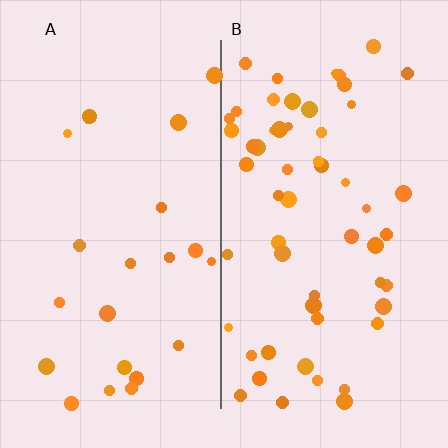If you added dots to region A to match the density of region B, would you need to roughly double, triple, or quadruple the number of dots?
Approximately triple.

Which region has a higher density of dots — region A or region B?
B (the right).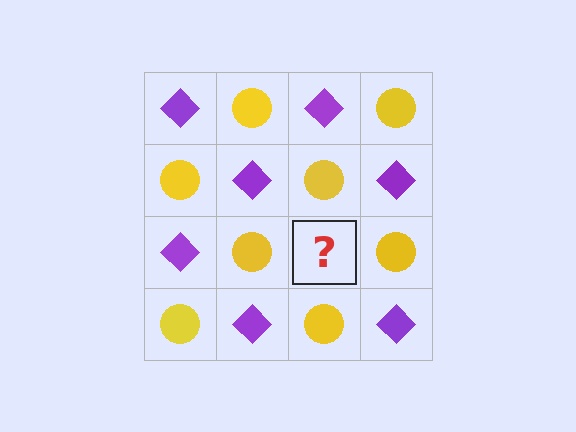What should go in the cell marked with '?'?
The missing cell should contain a purple diamond.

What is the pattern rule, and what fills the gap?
The rule is that it alternates purple diamond and yellow circle in a checkerboard pattern. The gap should be filled with a purple diamond.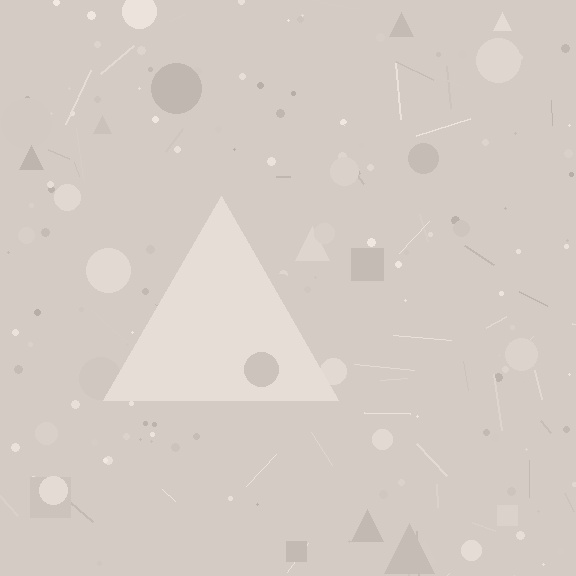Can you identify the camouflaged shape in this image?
The camouflaged shape is a triangle.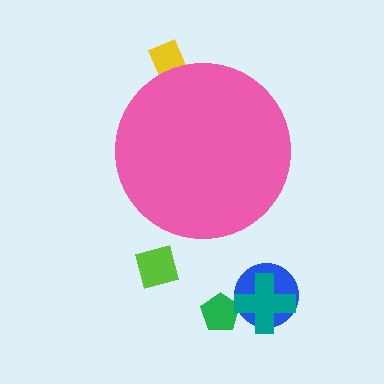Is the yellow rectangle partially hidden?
Yes, the yellow rectangle is partially hidden behind the pink circle.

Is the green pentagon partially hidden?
No, the green pentagon is fully visible.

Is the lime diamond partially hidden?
No, the lime diamond is fully visible.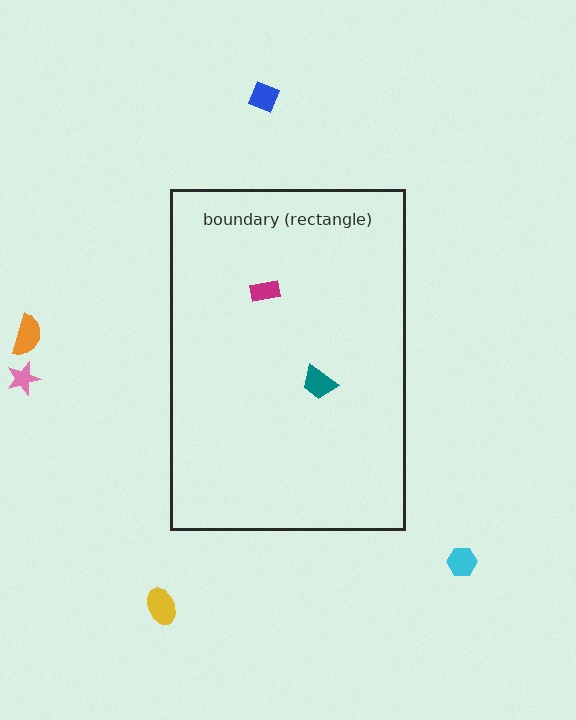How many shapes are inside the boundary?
2 inside, 5 outside.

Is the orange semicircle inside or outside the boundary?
Outside.